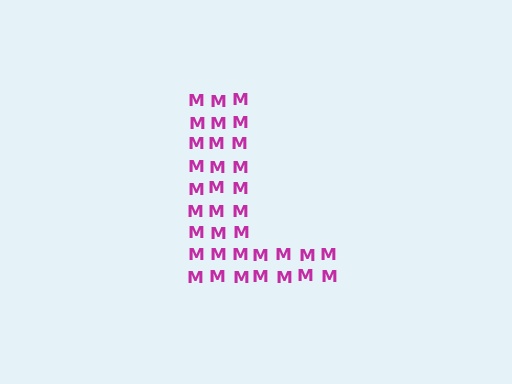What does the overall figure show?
The overall figure shows the letter L.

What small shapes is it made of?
It is made of small letter M's.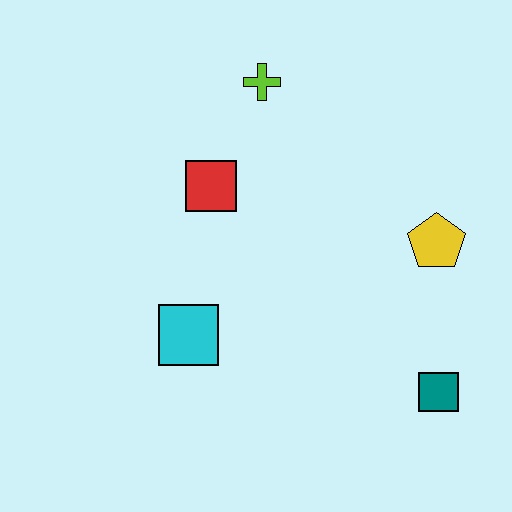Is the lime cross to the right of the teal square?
No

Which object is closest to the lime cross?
The red square is closest to the lime cross.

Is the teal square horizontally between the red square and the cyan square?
No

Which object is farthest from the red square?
The teal square is farthest from the red square.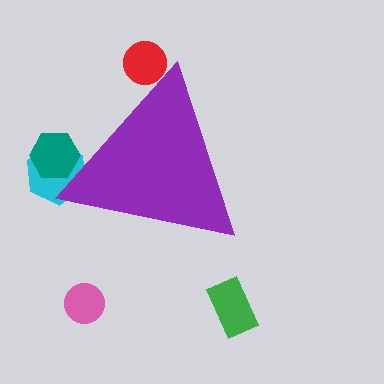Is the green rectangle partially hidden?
No, the green rectangle is fully visible.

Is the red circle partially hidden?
Yes, the red circle is partially hidden behind the purple triangle.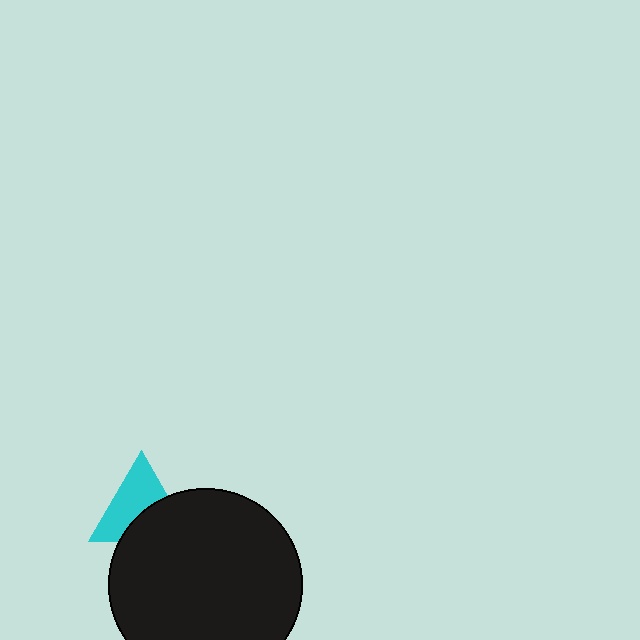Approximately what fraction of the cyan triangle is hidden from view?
Roughly 41% of the cyan triangle is hidden behind the black circle.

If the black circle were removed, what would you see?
You would see the complete cyan triangle.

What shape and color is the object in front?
The object in front is a black circle.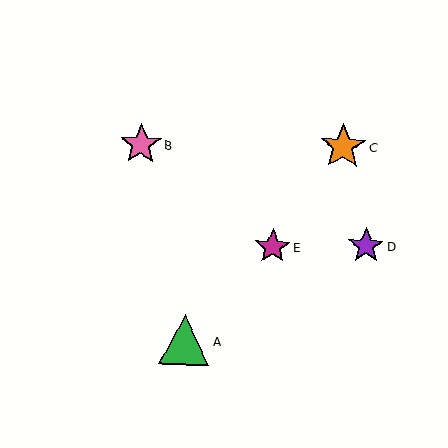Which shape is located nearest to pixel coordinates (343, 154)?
The orange star (labeled C) at (343, 147) is nearest to that location.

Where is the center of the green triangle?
The center of the green triangle is at (185, 340).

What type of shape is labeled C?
Shape C is an orange star.